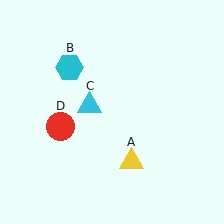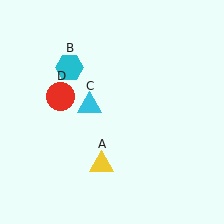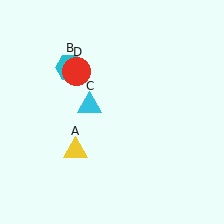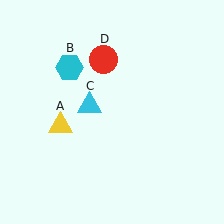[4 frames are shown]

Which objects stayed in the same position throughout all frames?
Cyan hexagon (object B) and cyan triangle (object C) remained stationary.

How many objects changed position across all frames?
2 objects changed position: yellow triangle (object A), red circle (object D).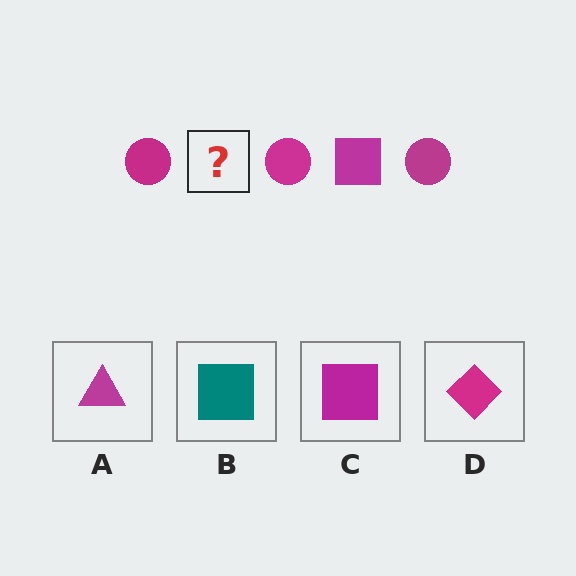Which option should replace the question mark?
Option C.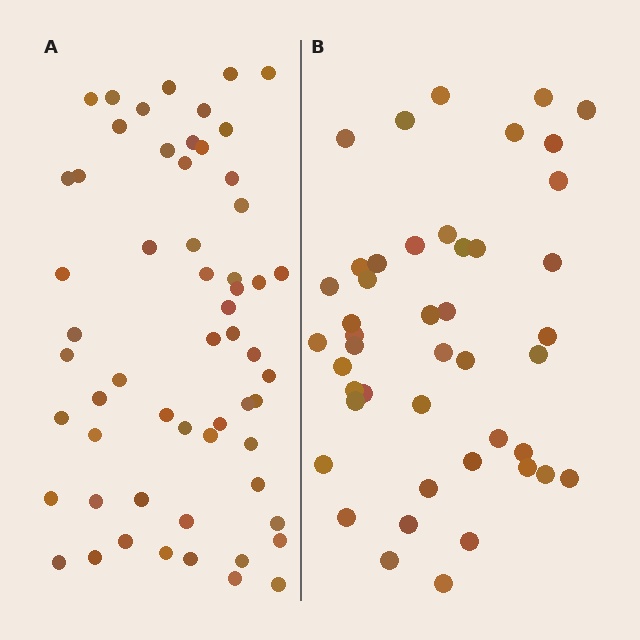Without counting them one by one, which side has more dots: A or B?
Region A (the left region) has more dots.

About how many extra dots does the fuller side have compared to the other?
Region A has approximately 15 more dots than region B.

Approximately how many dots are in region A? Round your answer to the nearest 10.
About 60 dots. (The exact count is 58, which rounds to 60.)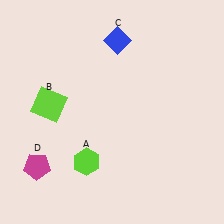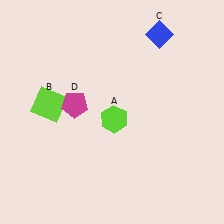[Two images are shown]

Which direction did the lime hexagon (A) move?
The lime hexagon (A) moved up.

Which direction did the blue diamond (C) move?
The blue diamond (C) moved right.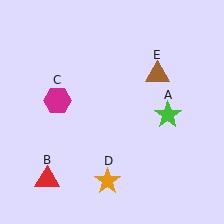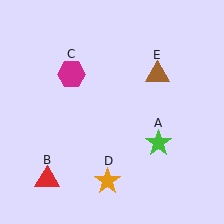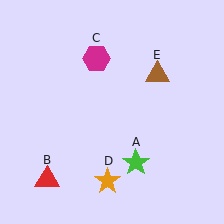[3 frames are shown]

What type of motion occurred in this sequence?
The green star (object A), magenta hexagon (object C) rotated clockwise around the center of the scene.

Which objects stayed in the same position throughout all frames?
Red triangle (object B) and orange star (object D) and brown triangle (object E) remained stationary.